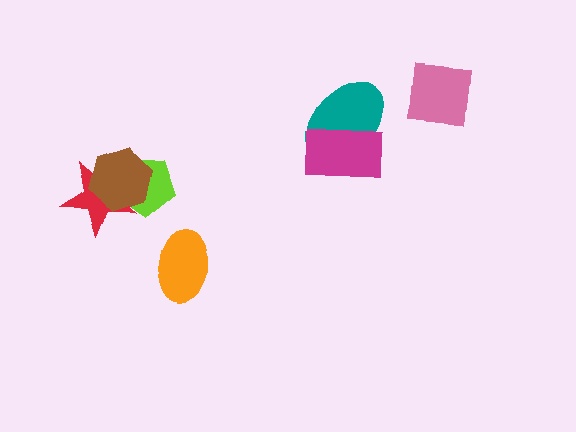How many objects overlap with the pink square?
0 objects overlap with the pink square.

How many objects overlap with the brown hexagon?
2 objects overlap with the brown hexagon.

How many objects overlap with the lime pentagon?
2 objects overlap with the lime pentagon.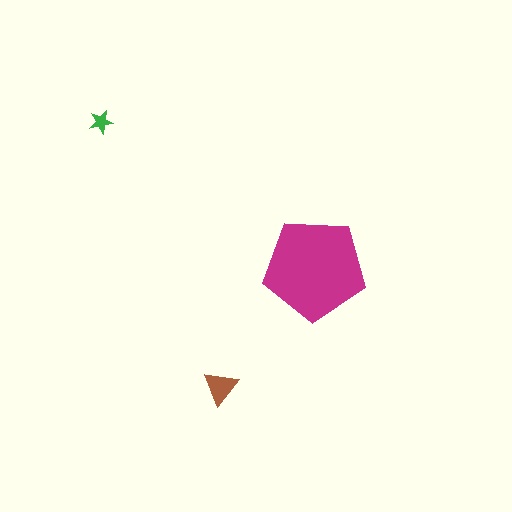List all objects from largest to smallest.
The magenta pentagon, the brown triangle, the green star.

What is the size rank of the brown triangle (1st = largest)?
2nd.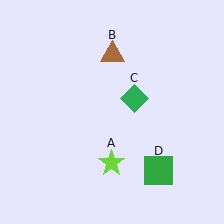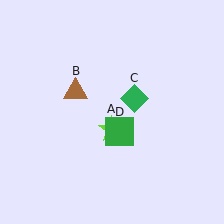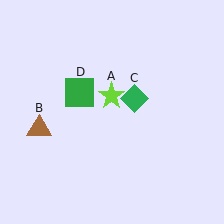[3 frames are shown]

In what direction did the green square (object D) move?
The green square (object D) moved up and to the left.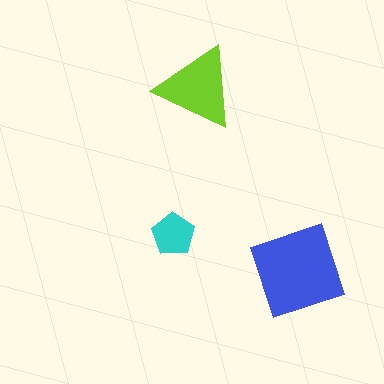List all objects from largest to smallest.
The blue diamond, the lime triangle, the cyan pentagon.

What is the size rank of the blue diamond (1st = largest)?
1st.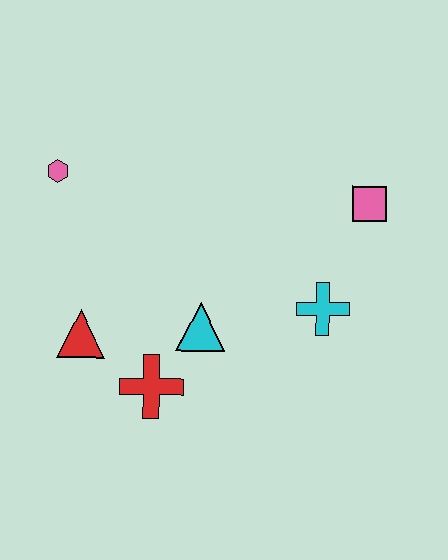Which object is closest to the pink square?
The cyan cross is closest to the pink square.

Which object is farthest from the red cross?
The pink square is farthest from the red cross.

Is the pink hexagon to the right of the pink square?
No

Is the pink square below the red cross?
No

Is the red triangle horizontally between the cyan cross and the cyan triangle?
No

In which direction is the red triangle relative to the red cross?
The red triangle is to the left of the red cross.